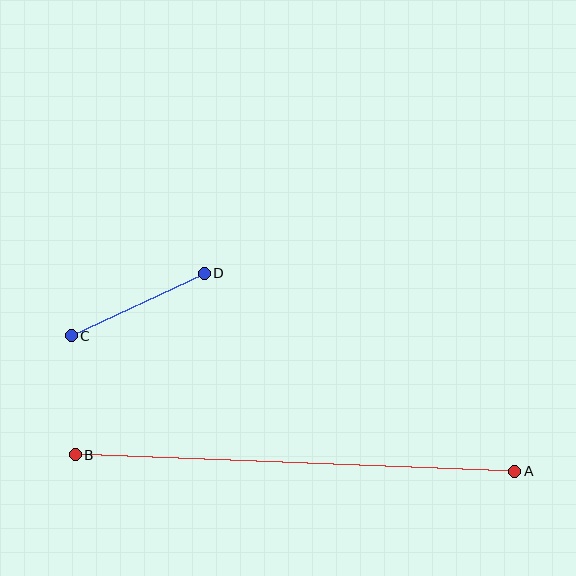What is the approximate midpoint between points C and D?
The midpoint is at approximately (138, 304) pixels.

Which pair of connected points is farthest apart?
Points A and B are farthest apart.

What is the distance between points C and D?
The distance is approximately 147 pixels.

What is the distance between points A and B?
The distance is approximately 439 pixels.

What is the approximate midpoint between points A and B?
The midpoint is at approximately (295, 463) pixels.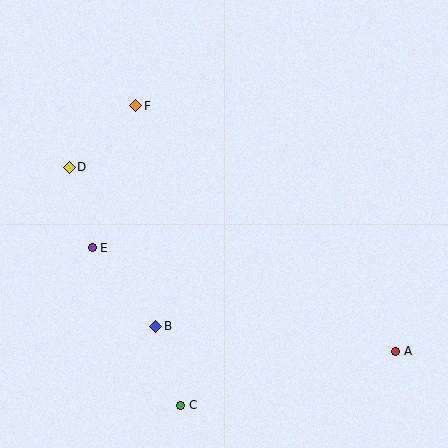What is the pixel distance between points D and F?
The distance between D and F is 90 pixels.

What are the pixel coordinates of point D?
Point D is at (69, 167).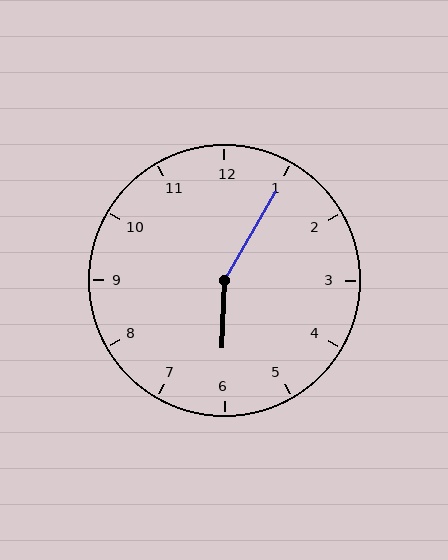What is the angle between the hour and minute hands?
Approximately 152 degrees.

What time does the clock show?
6:05.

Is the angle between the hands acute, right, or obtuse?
It is obtuse.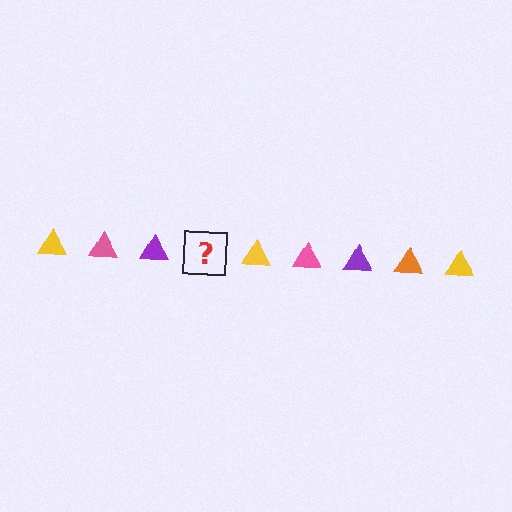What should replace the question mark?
The question mark should be replaced with an orange triangle.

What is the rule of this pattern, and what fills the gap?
The rule is that the pattern cycles through yellow, pink, purple, orange triangles. The gap should be filled with an orange triangle.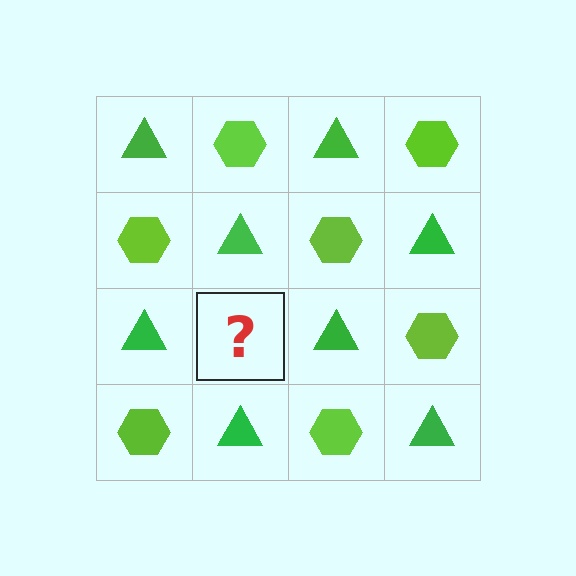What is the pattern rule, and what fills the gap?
The rule is that it alternates green triangle and lime hexagon in a checkerboard pattern. The gap should be filled with a lime hexagon.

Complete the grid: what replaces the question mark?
The question mark should be replaced with a lime hexagon.